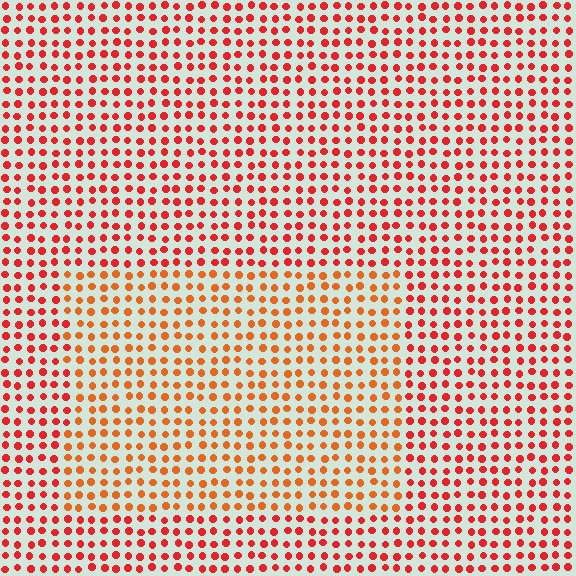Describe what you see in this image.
The image is filled with small red elements in a uniform arrangement. A rectangle-shaped region is visible where the elements are tinted to a slightly different hue, forming a subtle color boundary.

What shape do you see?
I see a rectangle.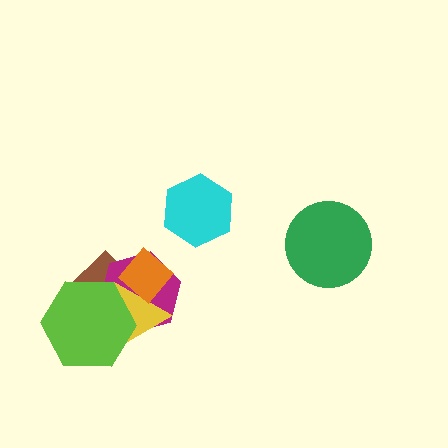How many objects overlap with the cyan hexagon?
0 objects overlap with the cyan hexagon.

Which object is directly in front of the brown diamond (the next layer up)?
The magenta hexagon is directly in front of the brown diamond.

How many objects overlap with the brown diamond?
4 objects overlap with the brown diamond.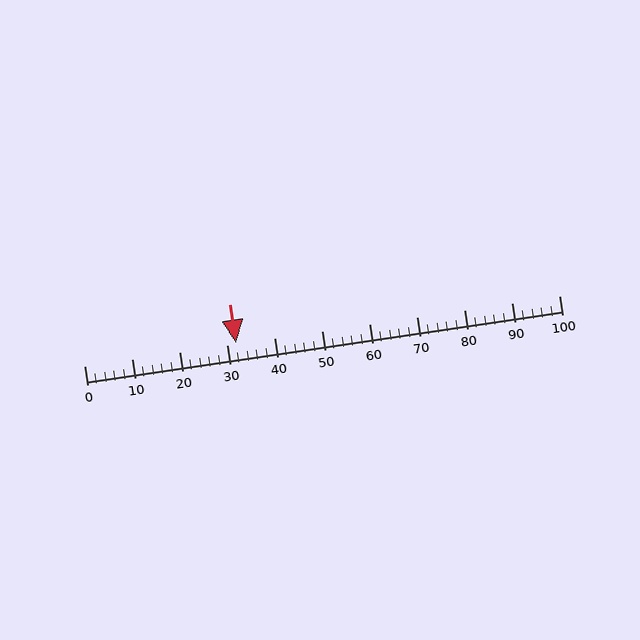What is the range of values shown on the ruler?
The ruler shows values from 0 to 100.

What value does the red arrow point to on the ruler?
The red arrow points to approximately 32.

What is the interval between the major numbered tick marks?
The major tick marks are spaced 10 units apart.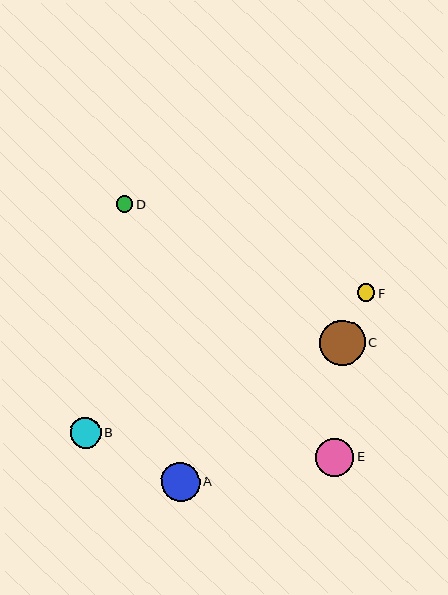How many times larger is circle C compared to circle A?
Circle C is approximately 1.2 times the size of circle A.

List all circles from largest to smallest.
From largest to smallest: C, E, A, B, F, D.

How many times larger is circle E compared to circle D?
Circle E is approximately 2.3 times the size of circle D.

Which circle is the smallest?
Circle D is the smallest with a size of approximately 17 pixels.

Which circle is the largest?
Circle C is the largest with a size of approximately 45 pixels.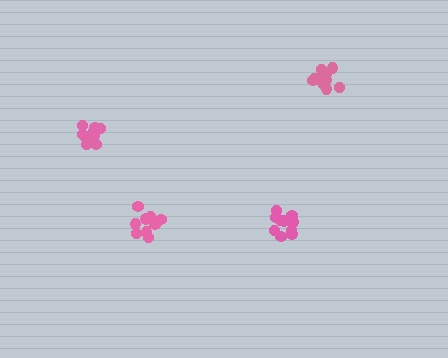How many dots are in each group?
Group 1: 12 dots, Group 2: 10 dots, Group 3: 11 dots, Group 4: 9 dots (42 total).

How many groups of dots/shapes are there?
There are 4 groups.